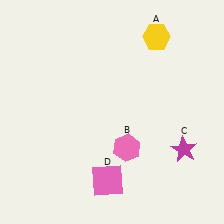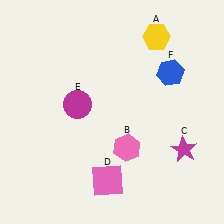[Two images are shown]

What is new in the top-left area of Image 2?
A magenta circle (E) was added in the top-left area of Image 2.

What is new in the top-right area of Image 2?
A blue hexagon (F) was added in the top-right area of Image 2.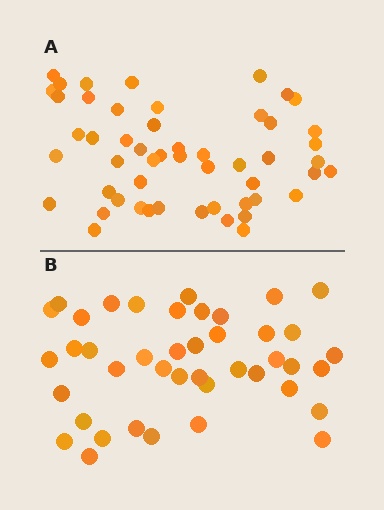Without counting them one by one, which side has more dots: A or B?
Region A (the top region) has more dots.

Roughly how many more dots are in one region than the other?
Region A has roughly 10 or so more dots than region B.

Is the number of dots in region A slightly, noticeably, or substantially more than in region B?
Region A has only slightly more — the two regions are fairly close. The ratio is roughly 1.2 to 1.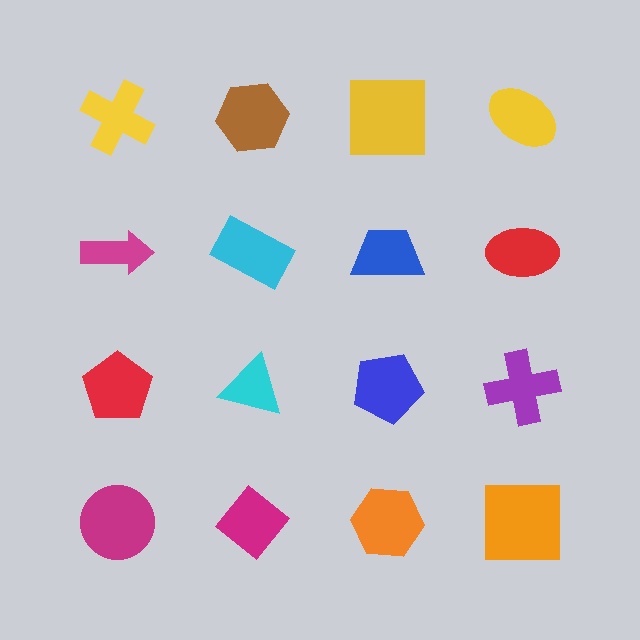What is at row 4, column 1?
A magenta circle.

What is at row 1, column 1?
A yellow cross.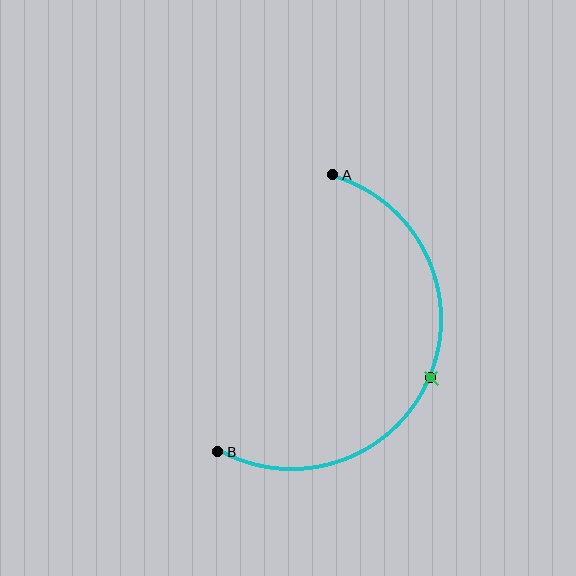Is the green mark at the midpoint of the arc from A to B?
Yes. The green mark lies on the arc at equal arc-length from both A and B — it is the arc midpoint.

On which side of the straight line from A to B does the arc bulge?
The arc bulges to the right of the straight line connecting A and B.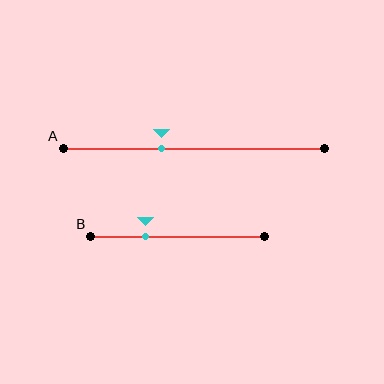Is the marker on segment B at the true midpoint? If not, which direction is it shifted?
No, the marker on segment B is shifted to the left by about 19% of the segment length.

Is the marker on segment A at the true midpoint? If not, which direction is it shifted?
No, the marker on segment A is shifted to the left by about 12% of the segment length.